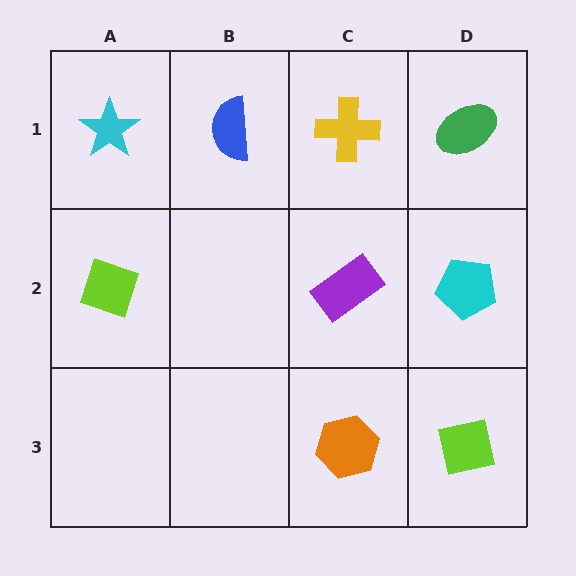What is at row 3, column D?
A lime square.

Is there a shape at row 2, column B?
No, that cell is empty.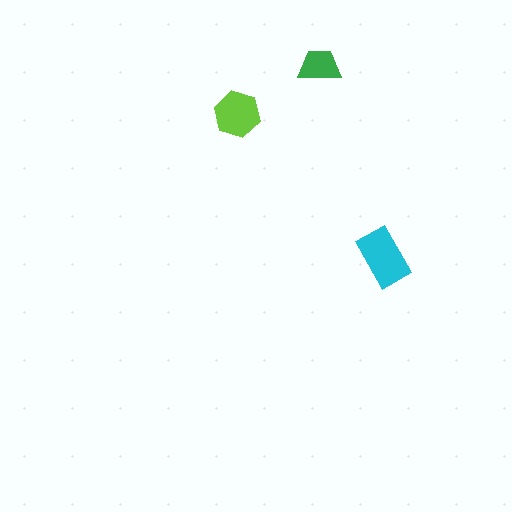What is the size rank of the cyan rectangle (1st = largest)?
1st.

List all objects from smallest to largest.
The green trapezoid, the lime hexagon, the cyan rectangle.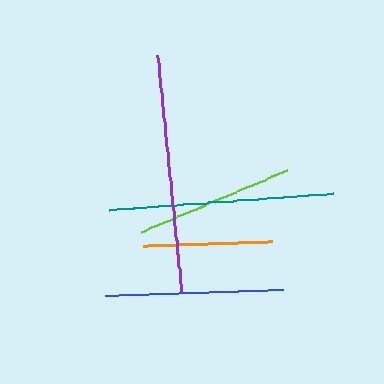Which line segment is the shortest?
The orange line is the shortest at approximately 129 pixels.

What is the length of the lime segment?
The lime segment is approximately 159 pixels long.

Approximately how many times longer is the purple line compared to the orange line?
The purple line is approximately 1.8 times the length of the orange line.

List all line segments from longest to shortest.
From longest to shortest: purple, teal, blue, lime, orange.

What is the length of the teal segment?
The teal segment is approximately 225 pixels long.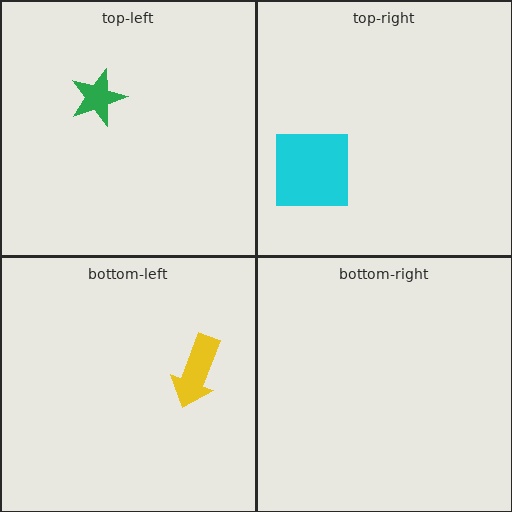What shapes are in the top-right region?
The cyan square.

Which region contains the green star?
The top-left region.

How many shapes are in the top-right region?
1.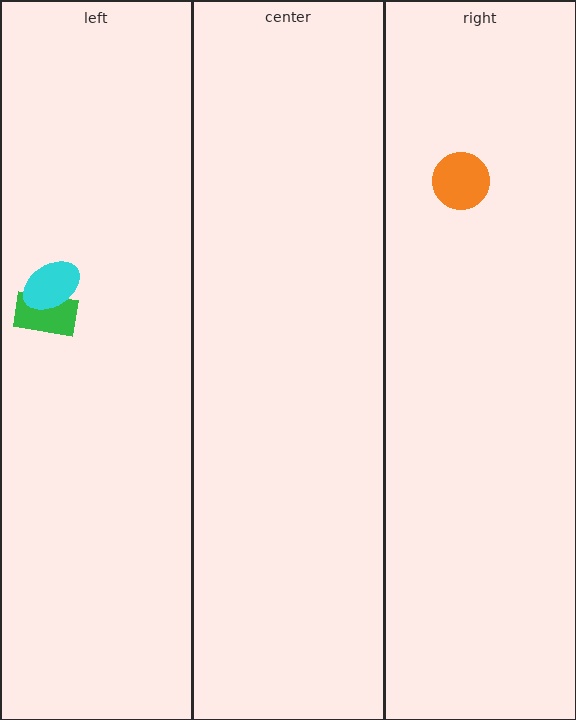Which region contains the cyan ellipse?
The left region.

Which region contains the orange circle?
The right region.